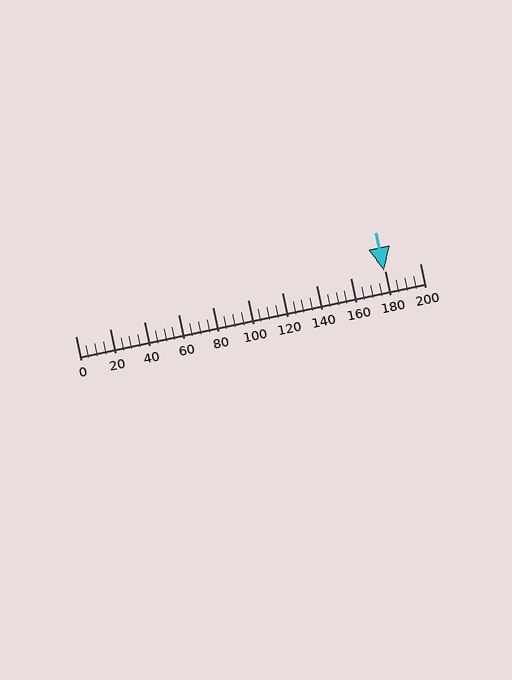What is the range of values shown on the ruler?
The ruler shows values from 0 to 200.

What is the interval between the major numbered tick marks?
The major tick marks are spaced 20 units apart.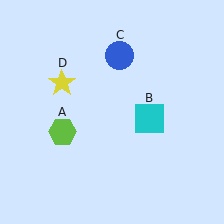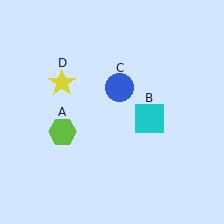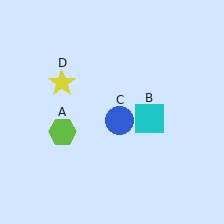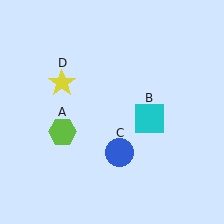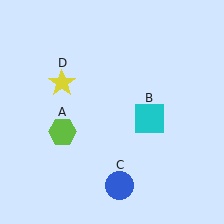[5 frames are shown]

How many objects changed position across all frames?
1 object changed position: blue circle (object C).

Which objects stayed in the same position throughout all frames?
Lime hexagon (object A) and cyan square (object B) and yellow star (object D) remained stationary.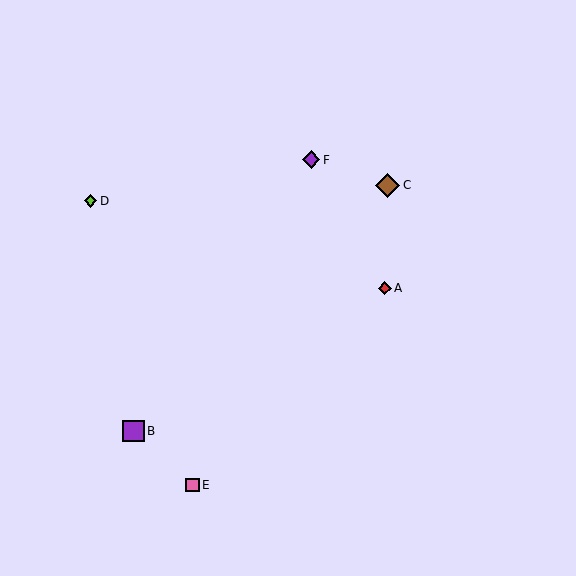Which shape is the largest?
The brown diamond (labeled C) is the largest.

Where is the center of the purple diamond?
The center of the purple diamond is at (311, 160).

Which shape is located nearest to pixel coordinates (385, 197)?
The brown diamond (labeled C) at (387, 185) is nearest to that location.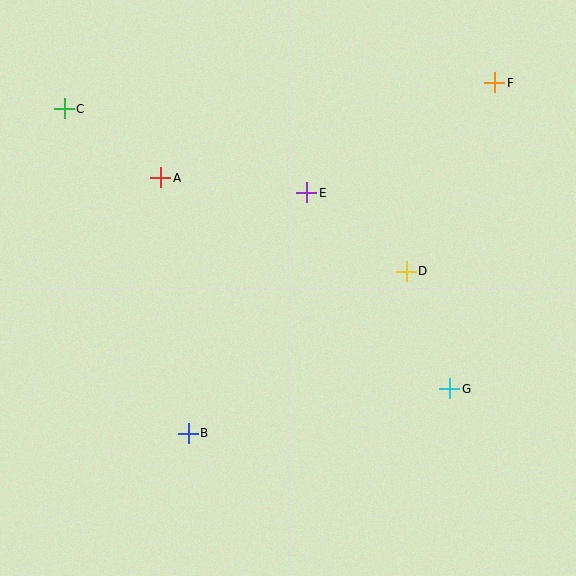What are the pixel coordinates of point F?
Point F is at (495, 83).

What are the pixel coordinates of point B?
Point B is at (188, 433).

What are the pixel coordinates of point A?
Point A is at (161, 178).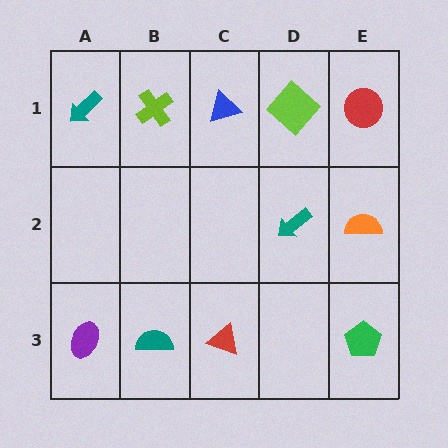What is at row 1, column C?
A blue triangle.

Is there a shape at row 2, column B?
No, that cell is empty.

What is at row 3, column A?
A purple ellipse.